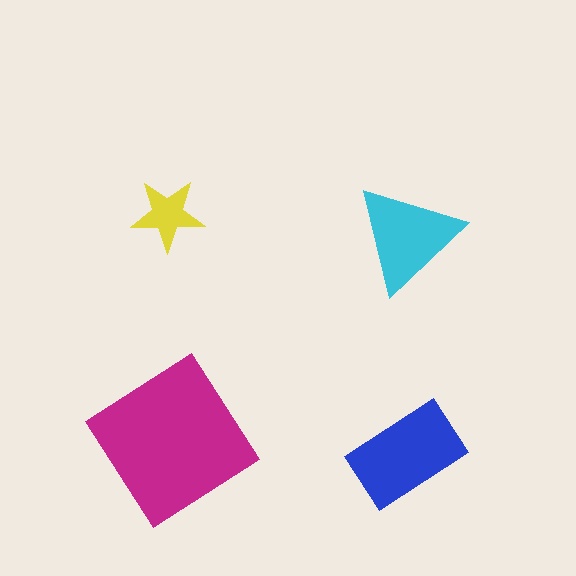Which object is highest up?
The yellow star is topmost.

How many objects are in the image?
There are 4 objects in the image.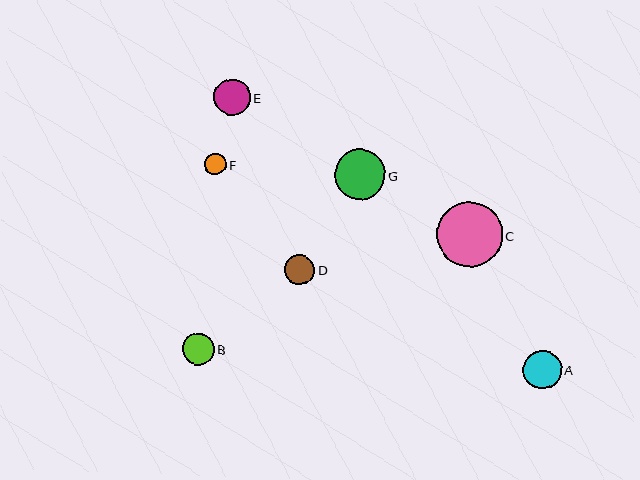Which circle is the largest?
Circle C is the largest with a size of approximately 66 pixels.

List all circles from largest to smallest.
From largest to smallest: C, G, A, E, B, D, F.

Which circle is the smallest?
Circle F is the smallest with a size of approximately 22 pixels.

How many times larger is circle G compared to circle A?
Circle G is approximately 1.3 times the size of circle A.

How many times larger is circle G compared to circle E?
Circle G is approximately 1.4 times the size of circle E.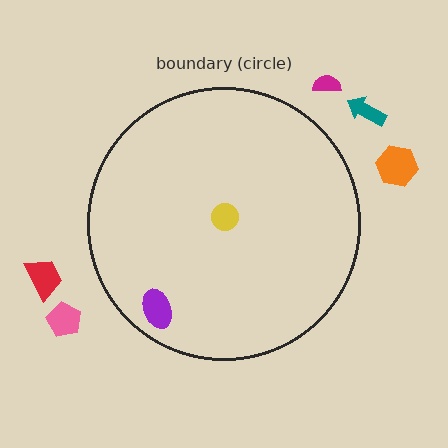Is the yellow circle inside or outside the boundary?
Inside.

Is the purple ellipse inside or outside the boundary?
Inside.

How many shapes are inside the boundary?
2 inside, 5 outside.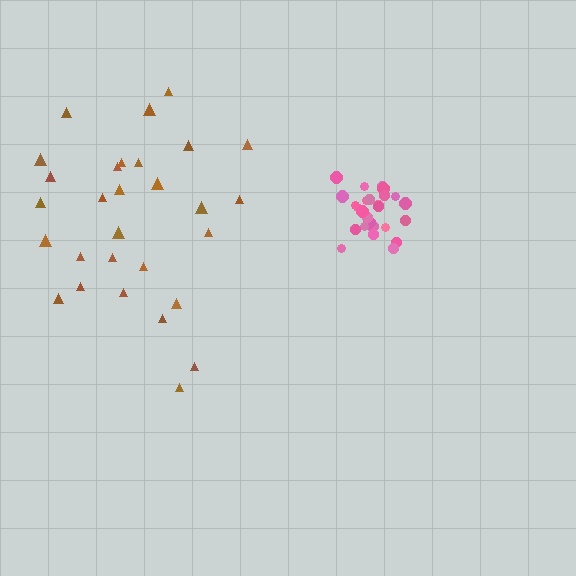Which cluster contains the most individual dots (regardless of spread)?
Brown (29).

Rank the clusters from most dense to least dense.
pink, brown.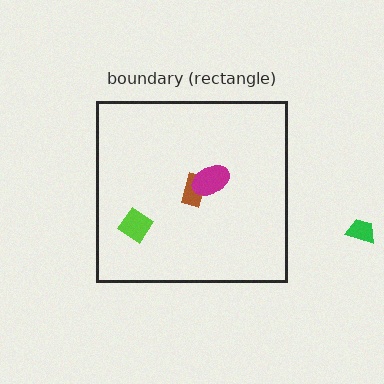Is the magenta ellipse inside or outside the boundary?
Inside.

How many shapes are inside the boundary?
3 inside, 1 outside.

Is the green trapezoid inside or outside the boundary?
Outside.